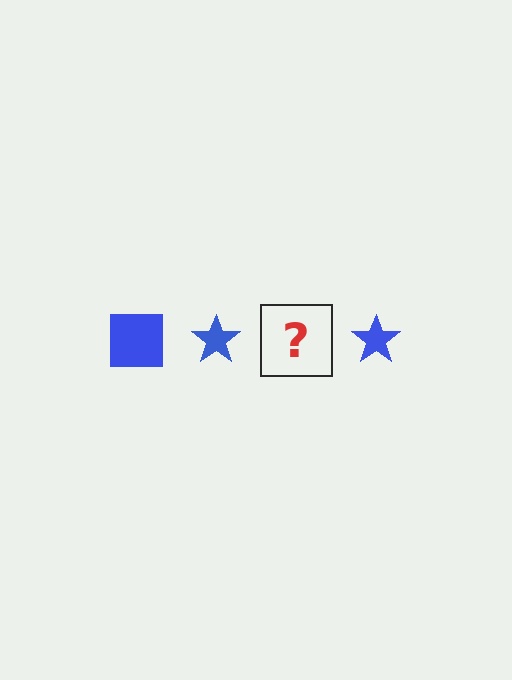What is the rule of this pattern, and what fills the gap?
The rule is that the pattern cycles through square, star shapes in blue. The gap should be filled with a blue square.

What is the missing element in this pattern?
The missing element is a blue square.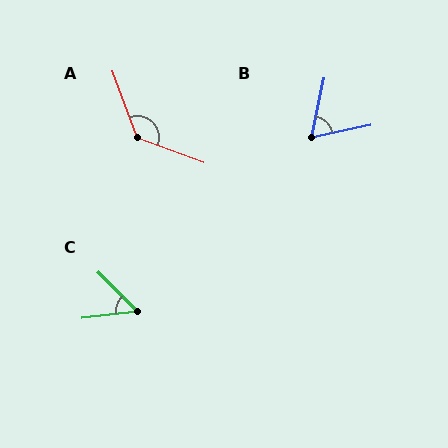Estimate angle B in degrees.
Approximately 66 degrees.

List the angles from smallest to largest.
C (52°), B (66°), A (131°).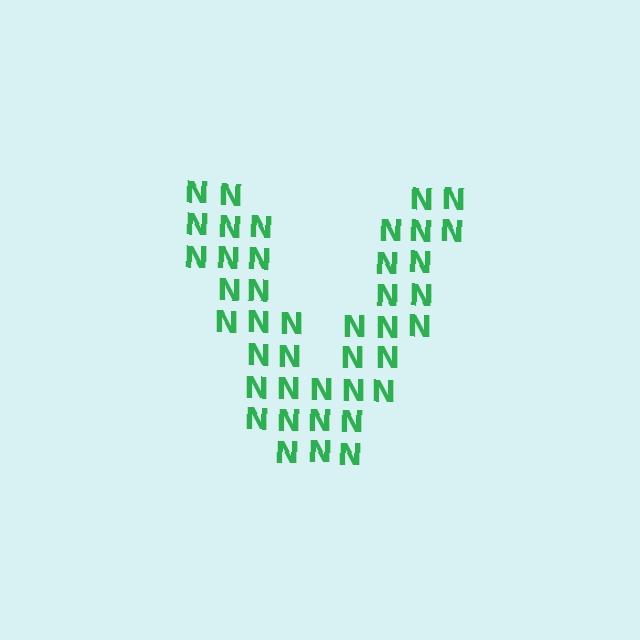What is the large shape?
The large shape is the letter V.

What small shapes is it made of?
It is made of small letter N's.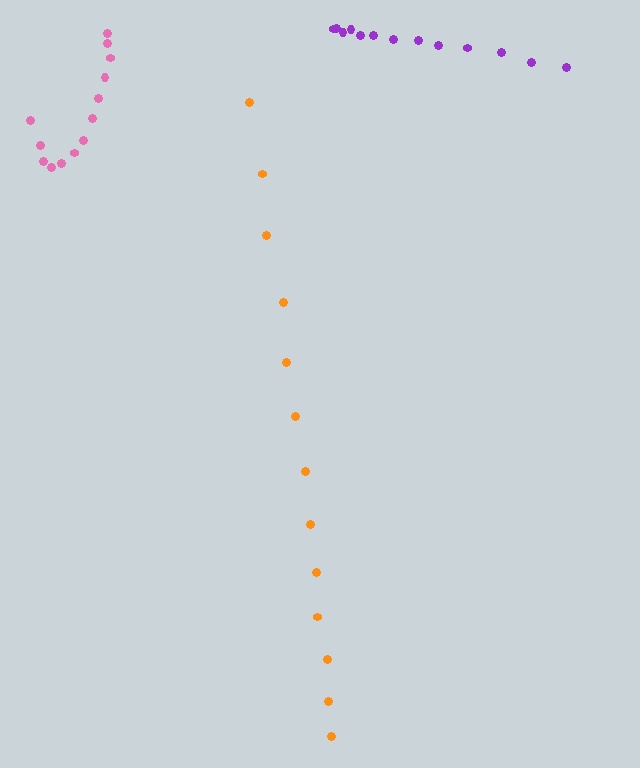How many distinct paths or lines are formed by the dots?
There are 3 distinct paths.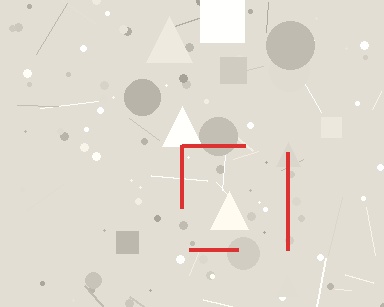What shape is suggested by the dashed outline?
The dashed outline suggests a square.